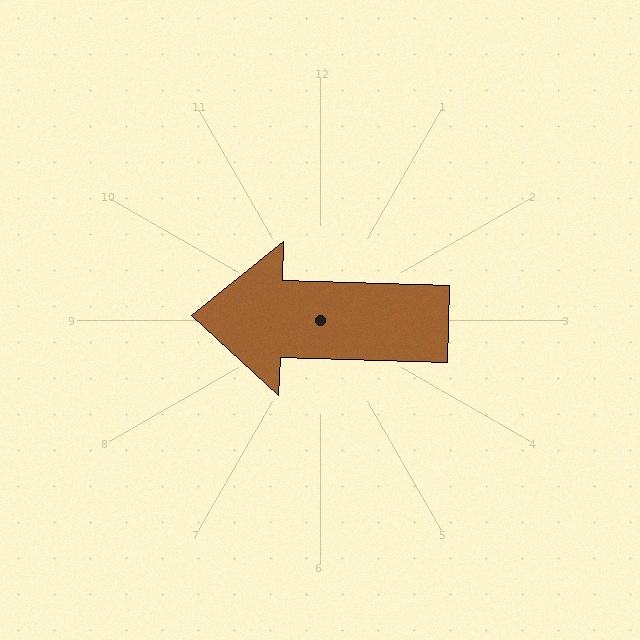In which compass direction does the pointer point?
West.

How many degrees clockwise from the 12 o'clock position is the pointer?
Approximately 272 degrees.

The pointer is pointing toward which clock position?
Roughly 9 o'clock.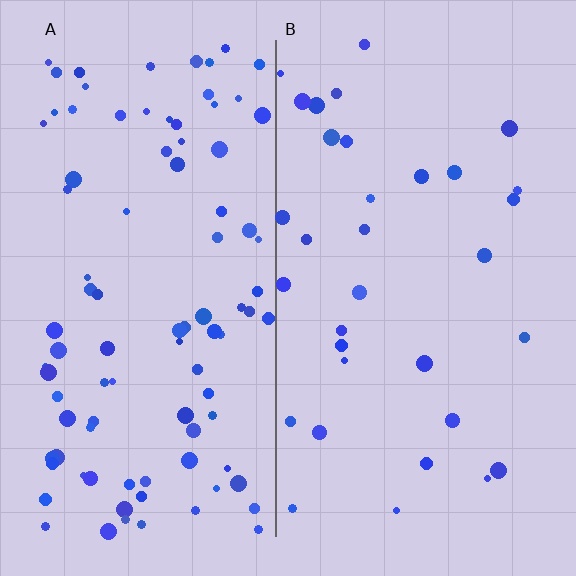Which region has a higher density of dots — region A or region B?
A (the left).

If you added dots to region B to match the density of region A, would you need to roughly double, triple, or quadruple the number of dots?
Approximately triple.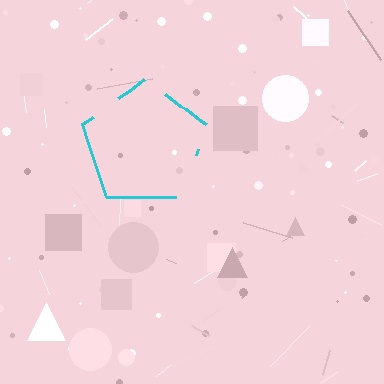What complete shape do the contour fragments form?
The contour fragments form a pentagon.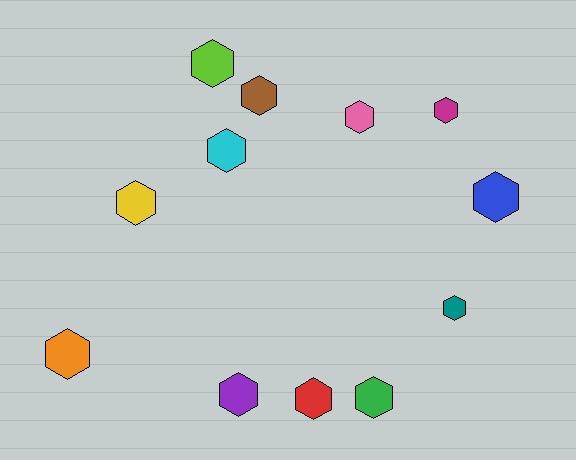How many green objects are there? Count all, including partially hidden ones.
There is 1 green object.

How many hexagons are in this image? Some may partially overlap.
There are 12 hexagons.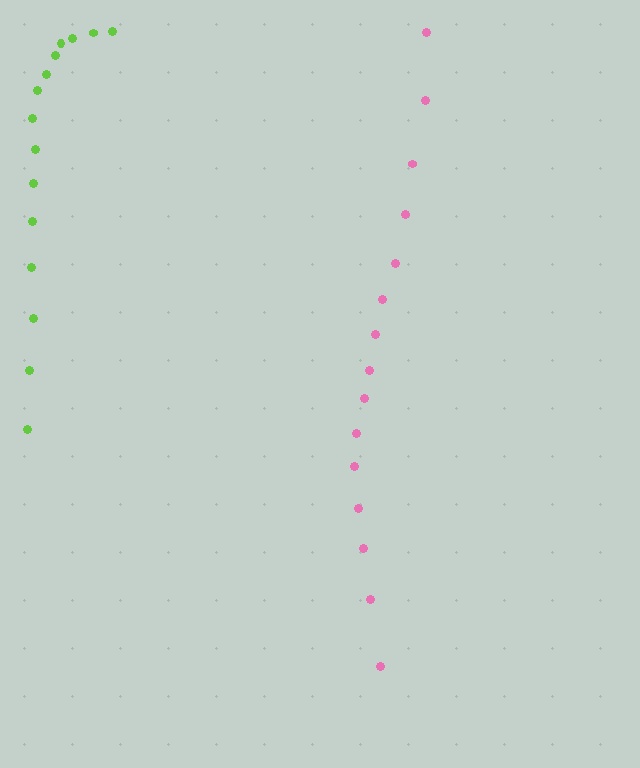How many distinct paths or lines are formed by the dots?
There are 2 distinct paths.